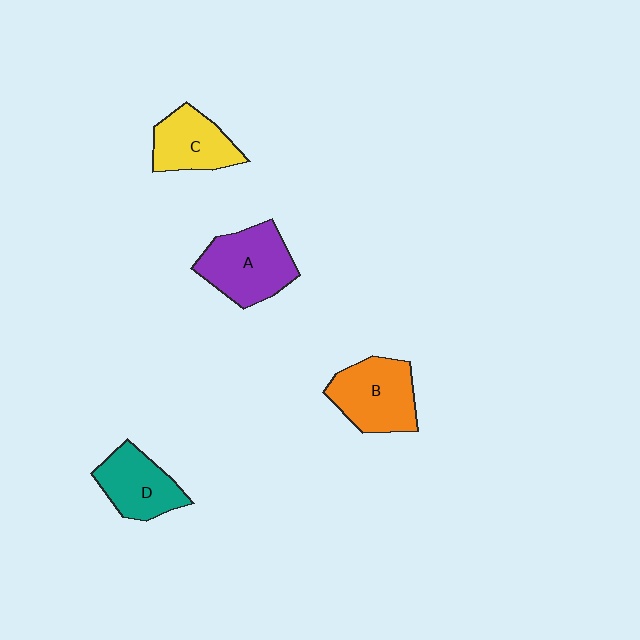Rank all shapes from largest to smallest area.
From largest to smallest: A (purple), B (orange), D (teal), C (yellow).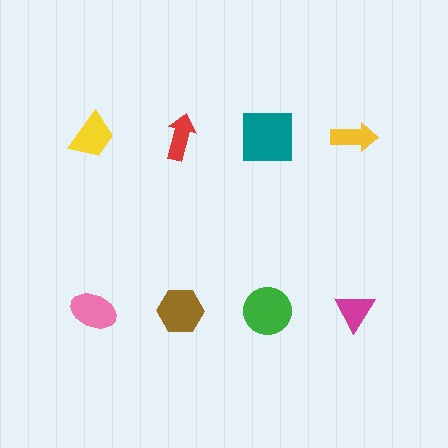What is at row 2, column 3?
A green circle.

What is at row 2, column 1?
A pink ellipse.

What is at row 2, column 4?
A magenta triangle.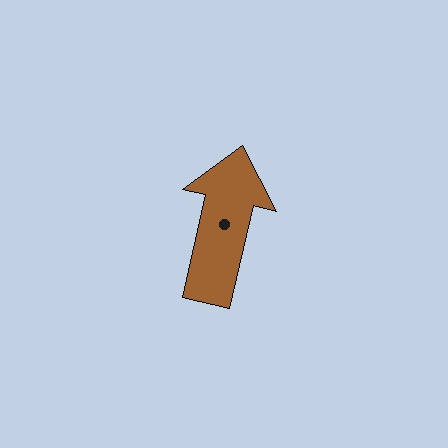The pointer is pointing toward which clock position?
Roughly 12 o'clock.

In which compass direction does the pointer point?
North.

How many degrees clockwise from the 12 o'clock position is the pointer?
Approximately 13 degrees.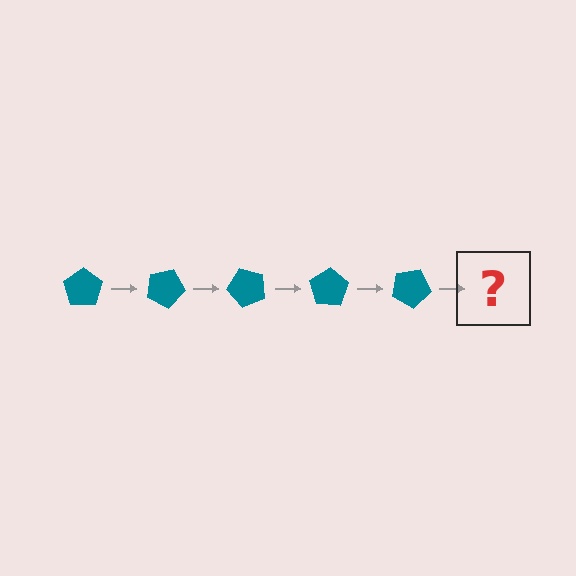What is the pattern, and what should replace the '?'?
The pattern is that the pentagon rotates 25 degrees each step. The '?' should be a teal pentagon rotated 125 degrees.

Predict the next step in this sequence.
The next step is a teal pentagon rotated 125 degrees.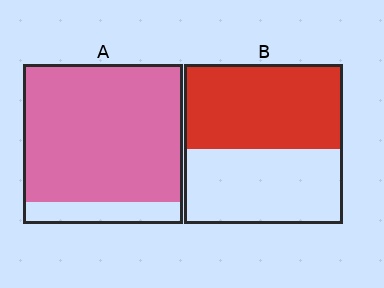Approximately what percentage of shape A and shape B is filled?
A is approximately 85% and B is approximately 55%.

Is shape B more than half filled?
Roughly half.